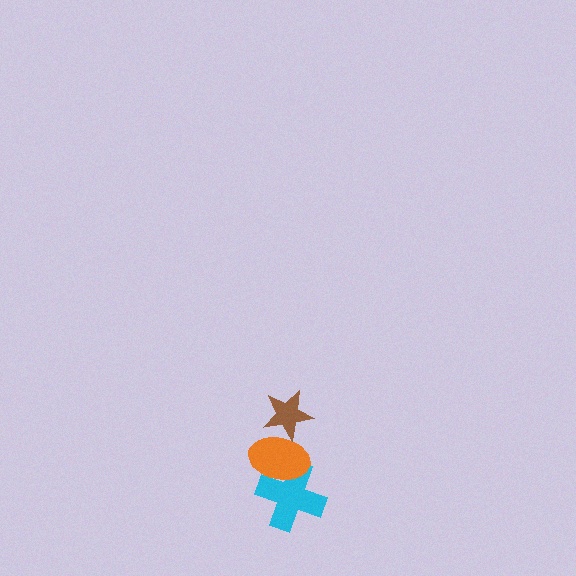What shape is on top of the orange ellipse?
The brown star is on top of the orange ellipse.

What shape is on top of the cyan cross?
The orange ellipse is on top of the cyan cross.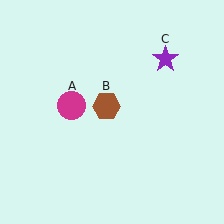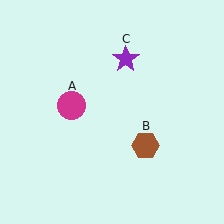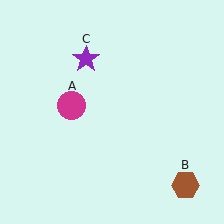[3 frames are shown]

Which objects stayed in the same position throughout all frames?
Magenta circle (object A) remained stationary.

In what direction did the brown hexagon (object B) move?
The brown hexagon (object B) moved down and to the right.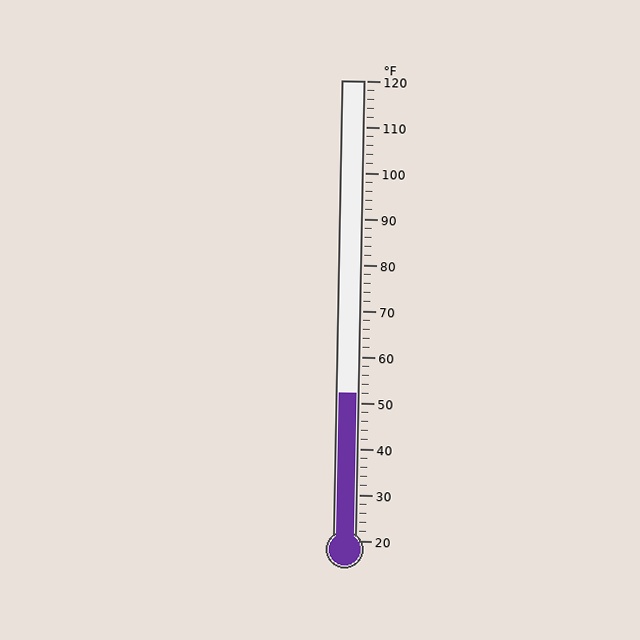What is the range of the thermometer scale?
The thermometer scale ranges from 20°F to 120°F.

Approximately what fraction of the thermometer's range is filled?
The thermometer is filled to approximately 30% of its range.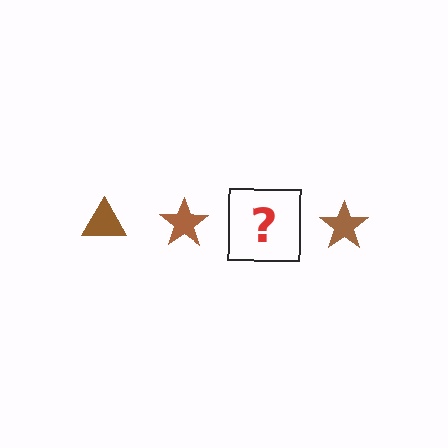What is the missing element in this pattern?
The missing element is a brown triangle.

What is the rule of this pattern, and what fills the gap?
The rule is that the pattern cycles through triangle, star shapes in brown. The gap should be filled with a brown triangle.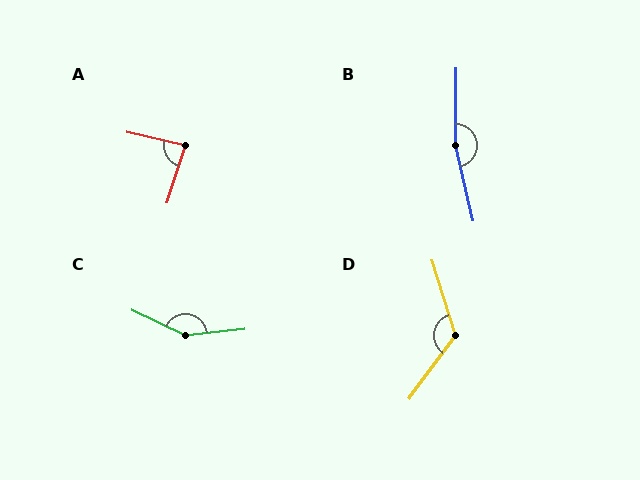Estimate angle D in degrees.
Approximately 127 degrees.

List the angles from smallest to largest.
A (86°), D (127°), C (149°), B (166°).